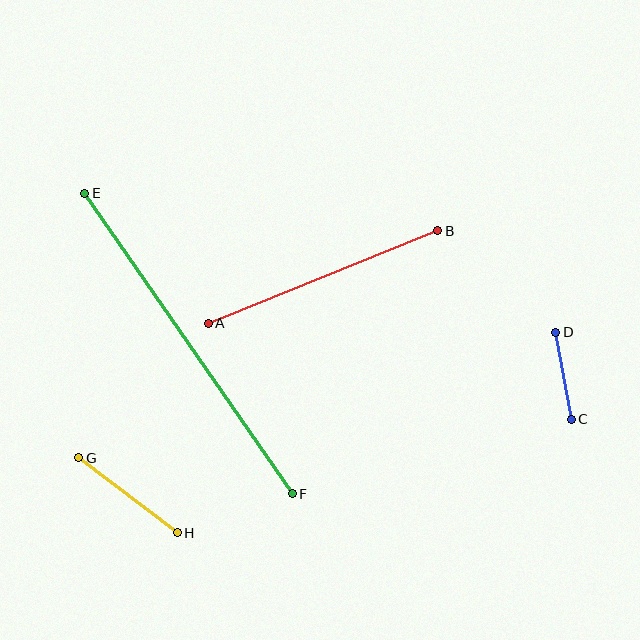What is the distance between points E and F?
The distance is approximately 365 pixels.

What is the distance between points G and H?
The distance is approximately 124 pixels.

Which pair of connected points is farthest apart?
Points E and F are farthest apart.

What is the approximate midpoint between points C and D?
The midpoint is at approximately (563, 376) pixels.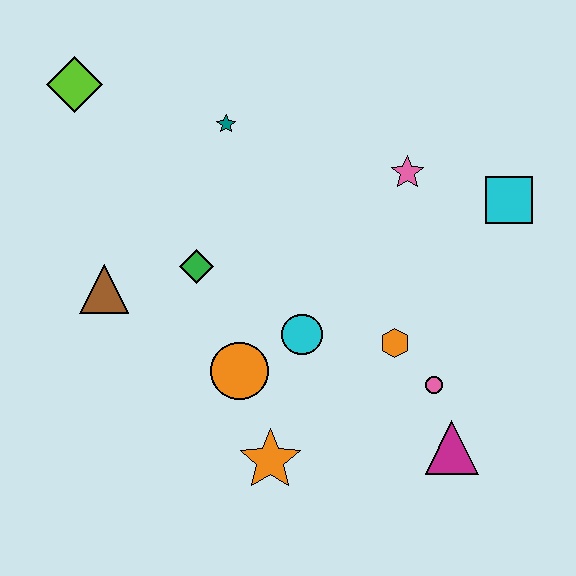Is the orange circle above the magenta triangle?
Yes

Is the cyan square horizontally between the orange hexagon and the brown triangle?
No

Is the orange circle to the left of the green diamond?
No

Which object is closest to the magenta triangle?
The pink circle is closest to the magenta triangle.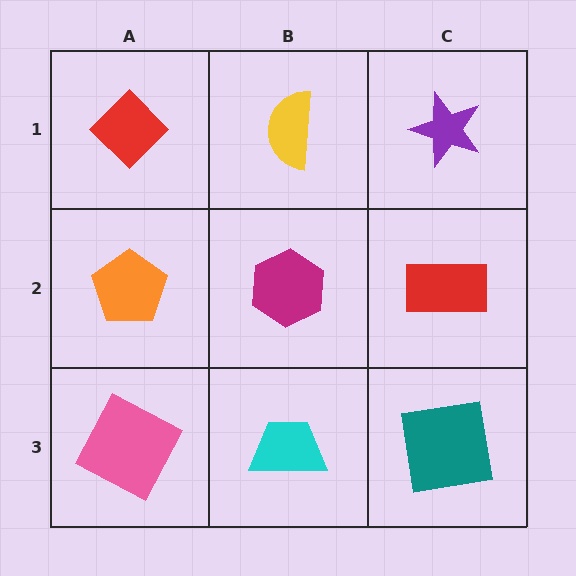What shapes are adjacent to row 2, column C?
A purple star (row 1, column C), a teal square (row 3, column C), a magenta hexagon (row 2, column B).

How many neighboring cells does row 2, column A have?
3.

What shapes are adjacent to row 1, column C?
A red rectangle (row 2, column C), a yellow semicircle (row 1, column B).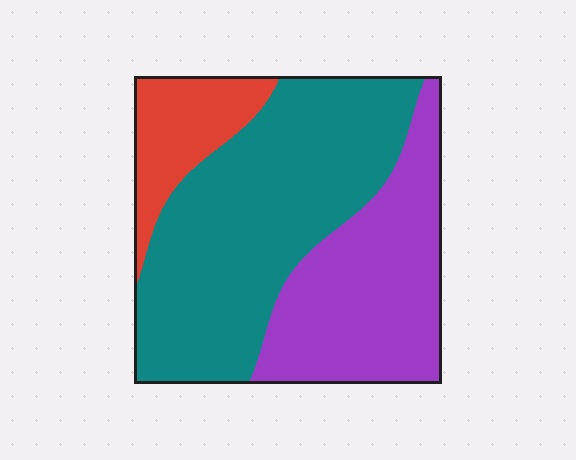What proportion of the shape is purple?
Purple takes up about one third (1/3) of the shape.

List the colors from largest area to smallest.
From largest to smallest: teal, purple, red.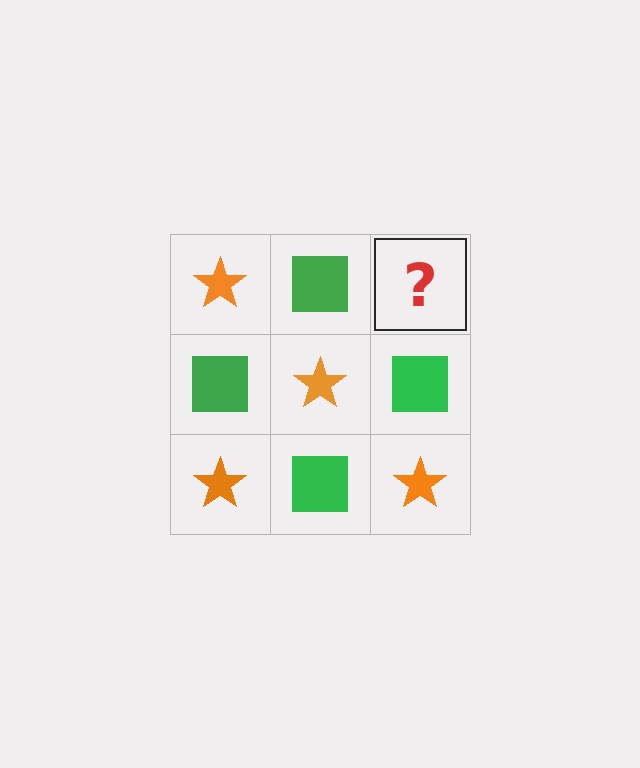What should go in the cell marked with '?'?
The missing cell should contain an orange star.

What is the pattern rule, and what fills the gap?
The rule is that it alternates orange star and green square in a checkerboard pattern. The gap should be filled with an orange star.